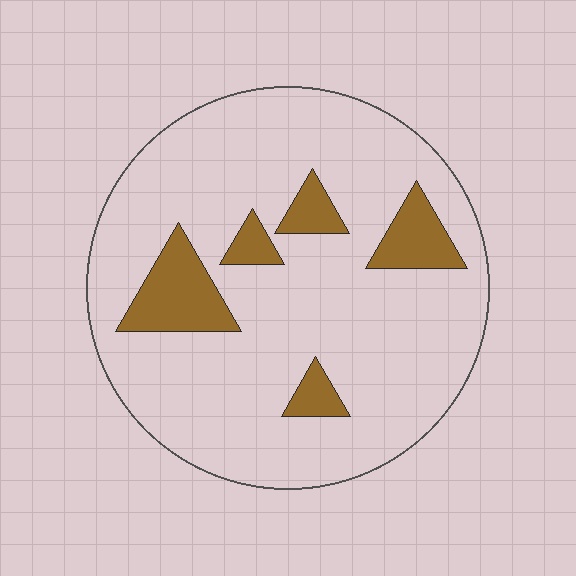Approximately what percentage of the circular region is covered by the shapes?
Approximately 15%.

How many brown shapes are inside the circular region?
5.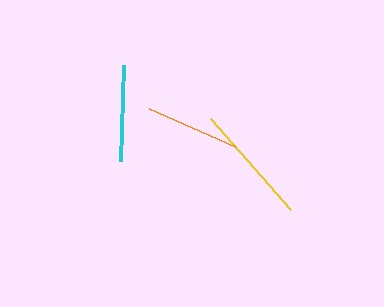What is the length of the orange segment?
The orange segment is approximately 94 pixels long.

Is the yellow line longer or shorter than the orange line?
The yellow line is longer than the orange line.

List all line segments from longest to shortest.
From longest to shortest: yellow, cyan, orange.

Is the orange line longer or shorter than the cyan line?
The cyan line is longer than the orange line.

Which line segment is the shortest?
The orange line is the shortest at approximately 94 pixels.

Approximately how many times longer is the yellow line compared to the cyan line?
The yellow line is approximately 1.3 times the length of the cyan line.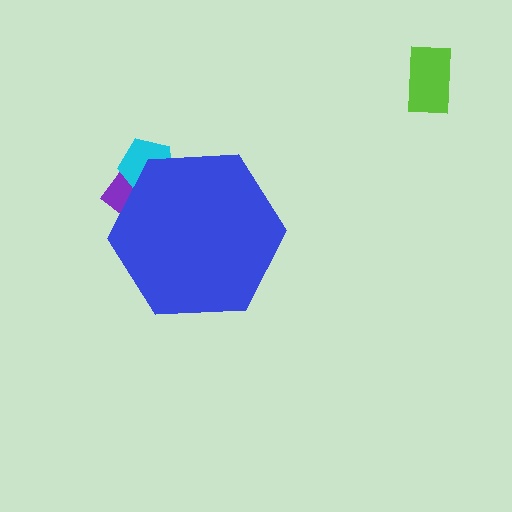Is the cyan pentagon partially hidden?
Yes, the cyan pentagon is partially hidden behind the blue hexagon.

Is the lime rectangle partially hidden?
No, the lime rectangle is fully visible.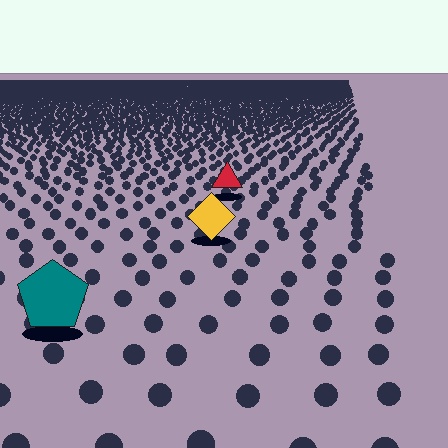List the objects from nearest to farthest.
From nearest to farthest: the teal pentagon, the yellow diamond, the red triangle.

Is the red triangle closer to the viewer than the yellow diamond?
No. The yellow diamond is closer — you can tell from the texture gradient: the ground texture is coarser near it.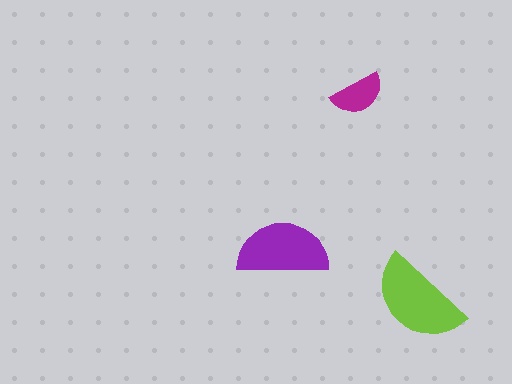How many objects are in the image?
There are 3 objects in the image.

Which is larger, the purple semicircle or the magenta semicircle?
The purple one.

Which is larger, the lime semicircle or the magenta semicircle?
The lime one.